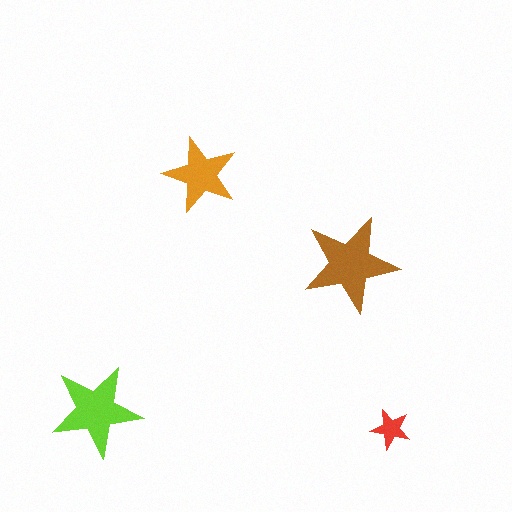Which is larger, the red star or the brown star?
The brown one.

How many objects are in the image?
There are 4 objects in the image.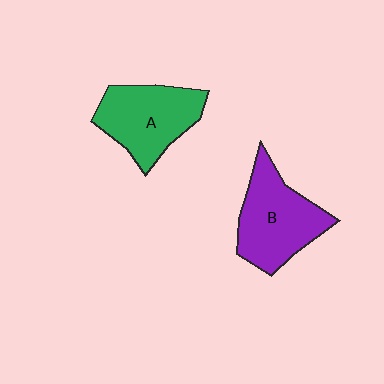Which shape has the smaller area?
Shape A (green).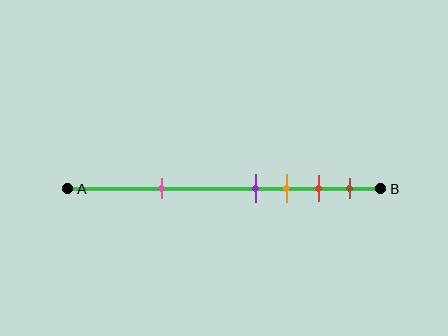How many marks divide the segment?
There are 5 marks dividing the segment.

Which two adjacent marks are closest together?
The purple and orange marks are the closest adjacent pair.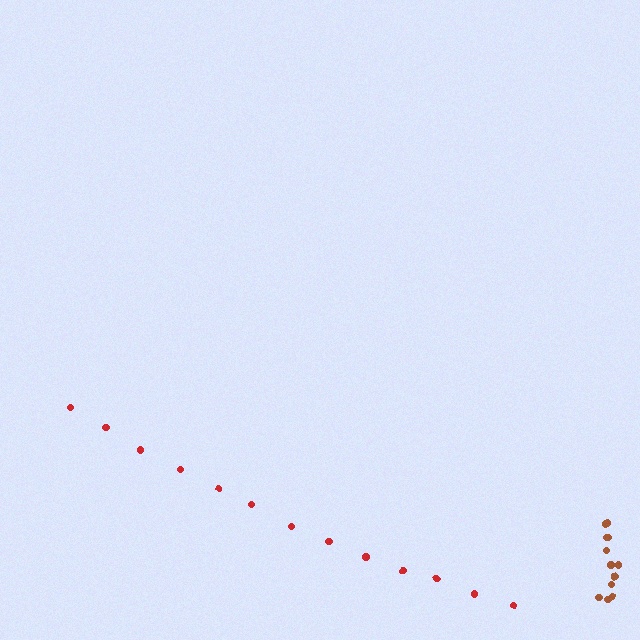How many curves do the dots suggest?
There are 2 distinct paths.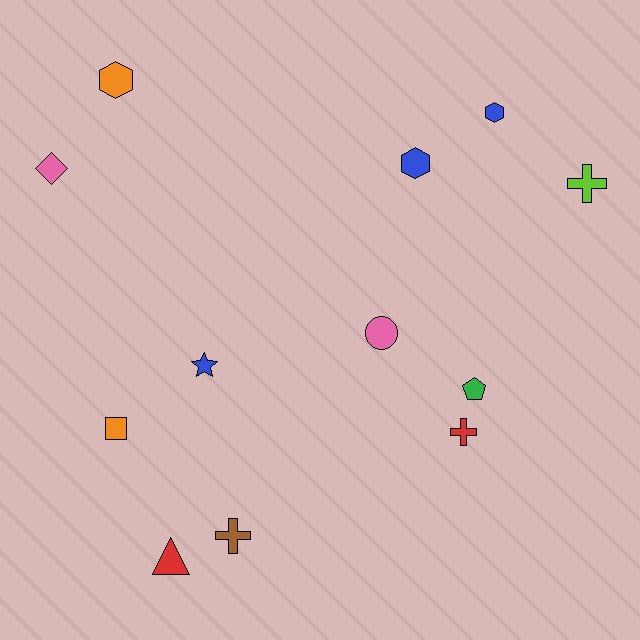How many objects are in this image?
There are 12 objects.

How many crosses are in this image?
There are 3 crosses.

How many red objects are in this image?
There are 2 red objects.